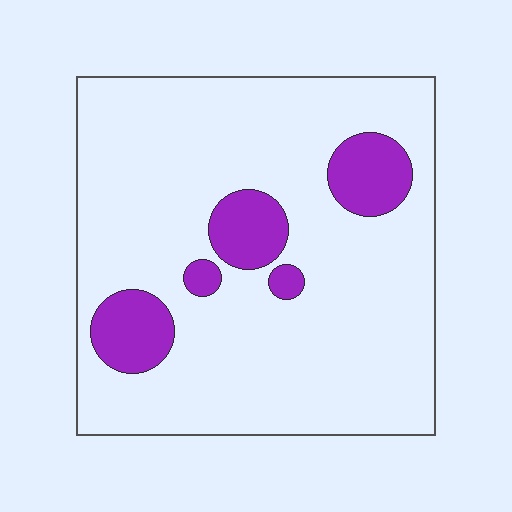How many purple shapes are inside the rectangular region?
5.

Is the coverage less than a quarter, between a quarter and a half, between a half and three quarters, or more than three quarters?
Less than a quarter.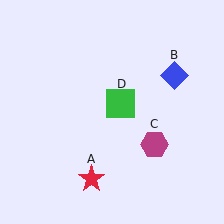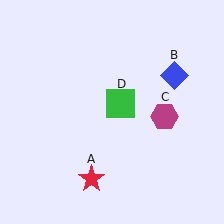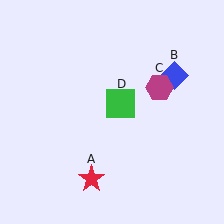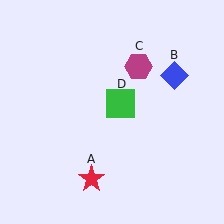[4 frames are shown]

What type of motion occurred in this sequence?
The magenta hexagon (object C) rotated counterclockwise around the center of the scene.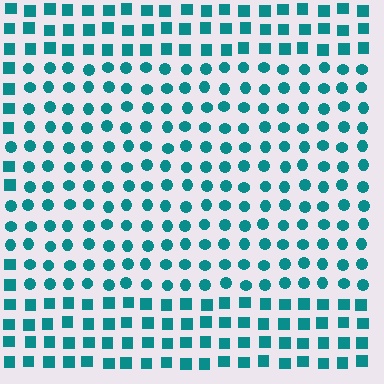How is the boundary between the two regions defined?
The boundary is defined by a change in element shape: circles inside vs. squares outside. All elements share the same color and spacing.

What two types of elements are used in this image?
The image uses circles inside the rectangle region and squares outside it.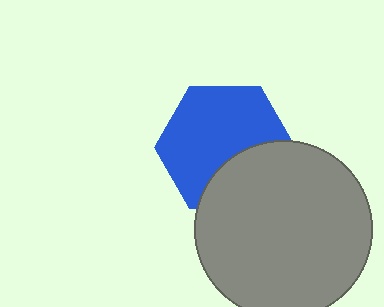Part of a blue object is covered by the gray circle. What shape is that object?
It is a hexagon.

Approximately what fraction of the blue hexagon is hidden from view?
Roughly 32% of the blue hexagon is hidden behind the gray circle.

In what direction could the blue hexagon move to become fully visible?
The blue hexagon could move up. That would shift it out from behind the gray circle entirely.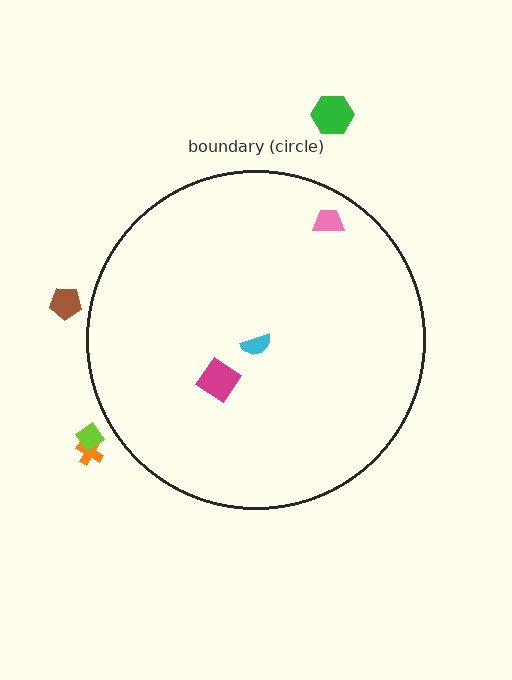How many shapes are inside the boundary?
3 inside, 4 outside.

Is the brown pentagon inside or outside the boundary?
Outside.